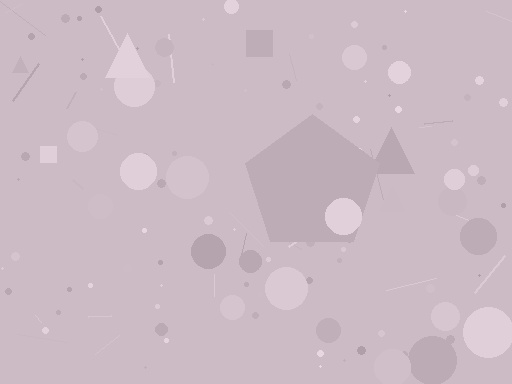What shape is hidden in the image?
A pentagon is hidden in the image.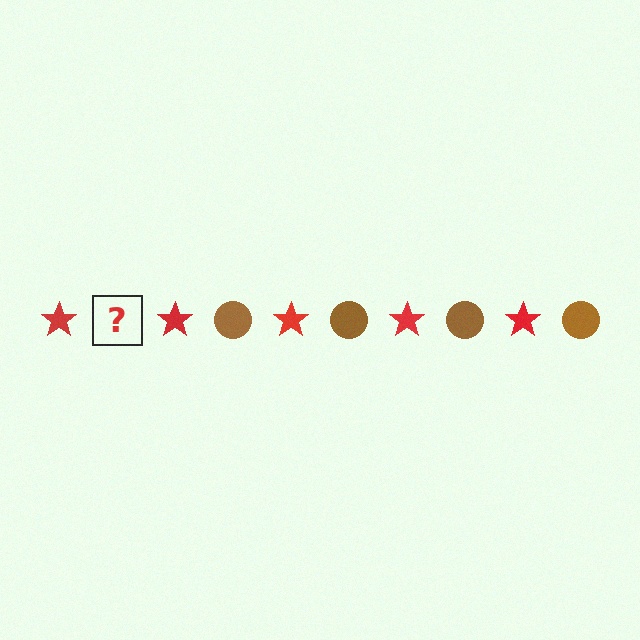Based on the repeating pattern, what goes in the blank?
The blank should be a brown circle.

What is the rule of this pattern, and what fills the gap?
The rule is that the pattern alternates between red star and brown circle. The gap should be filled with a brown circle.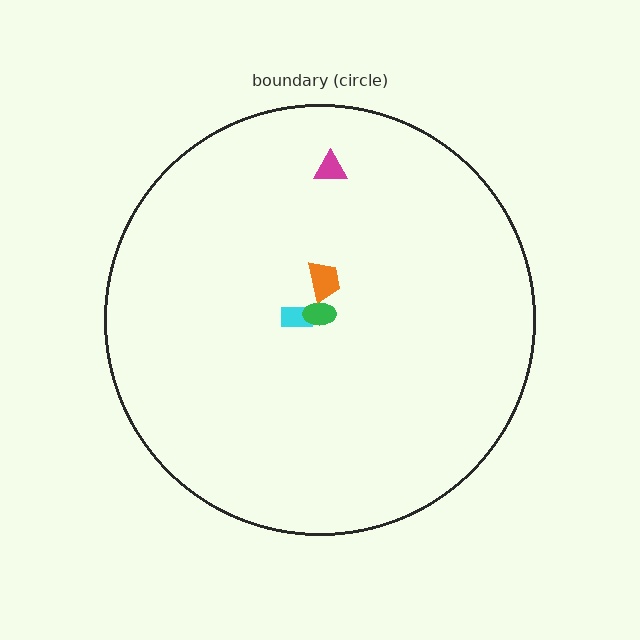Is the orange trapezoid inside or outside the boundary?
Inside.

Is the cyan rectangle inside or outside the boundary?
Inside.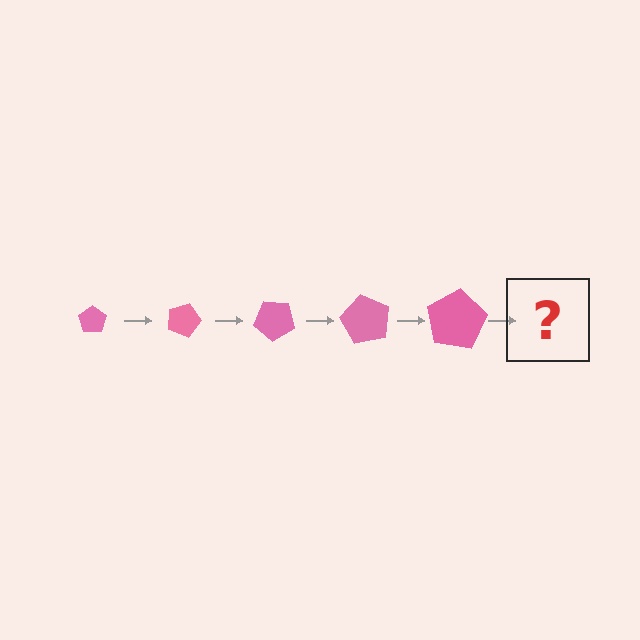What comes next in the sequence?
The next element should be a pentagon, larger than the previous one and rotated 100 degrees from the start.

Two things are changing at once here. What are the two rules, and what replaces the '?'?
The two rules are that the pentagon grows larger each step and it rotates 20 degrees each step. The '?' should be a pentagon, larger than the previous one and rotated 100 degrees from the start.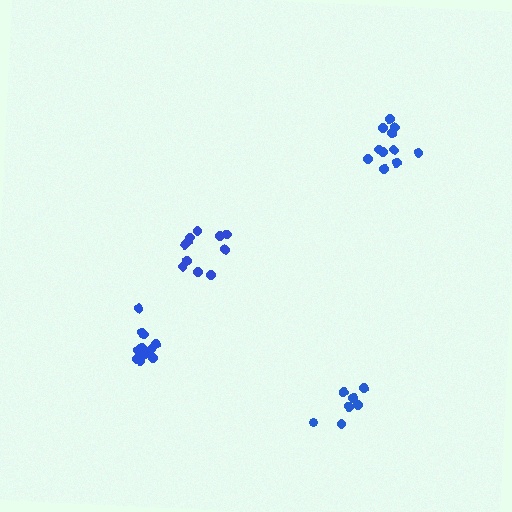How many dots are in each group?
Group 1: 12 dots, Group 2: 11 dots, Group 3: 7 dots, Group 4: 11 dots (41 total).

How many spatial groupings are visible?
There are 4 spatial groupings.